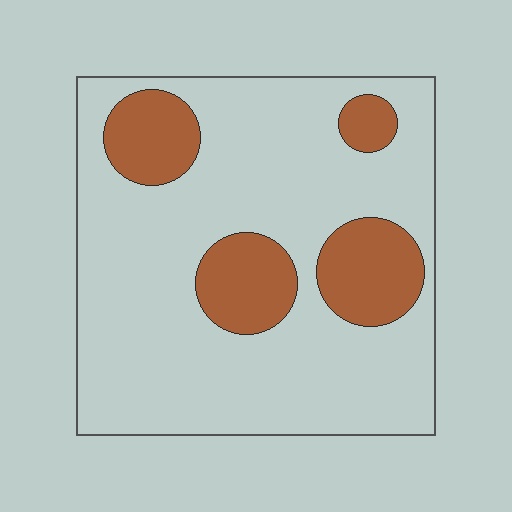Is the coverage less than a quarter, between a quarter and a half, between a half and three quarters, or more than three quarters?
Less than a quarter.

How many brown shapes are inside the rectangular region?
4.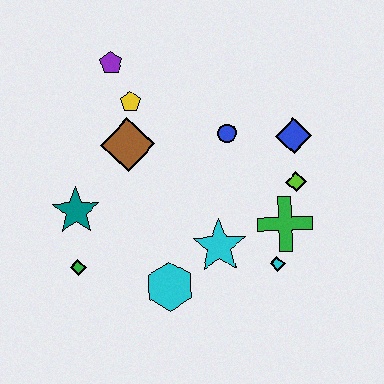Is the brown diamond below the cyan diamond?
No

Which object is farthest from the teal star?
The blue diamond is farthest from the teal star.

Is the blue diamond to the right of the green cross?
Yes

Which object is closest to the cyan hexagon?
The cyan star is closest to the cyan hexagon.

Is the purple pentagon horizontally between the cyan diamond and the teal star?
Yes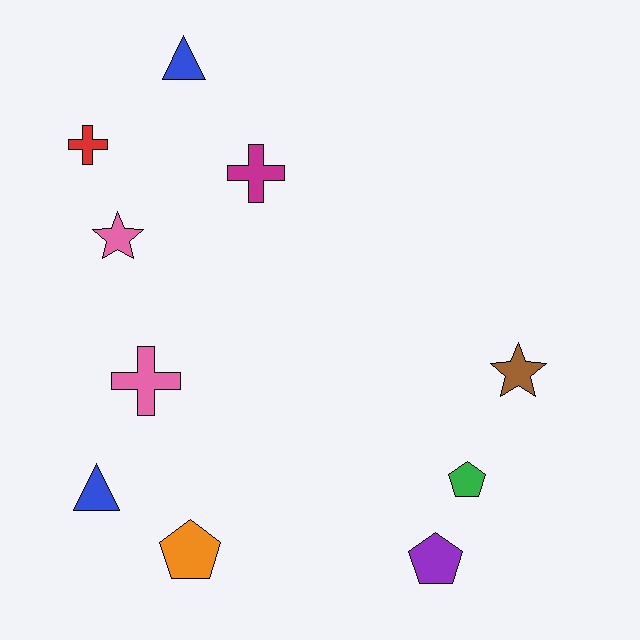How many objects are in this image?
There are 10 objects.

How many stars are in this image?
There are 2 stars.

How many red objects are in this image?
There is 1 red object.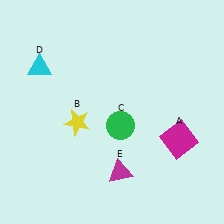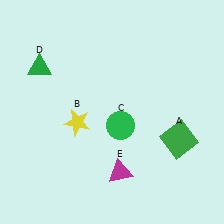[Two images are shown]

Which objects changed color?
A changed from magenta to green. D changed from cyan to green.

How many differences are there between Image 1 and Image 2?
There are 2 differences between the two images.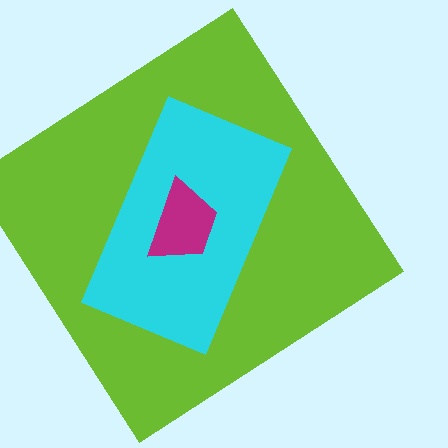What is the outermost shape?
The lime diamond.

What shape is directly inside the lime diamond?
The cyan rectangle.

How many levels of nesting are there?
3.